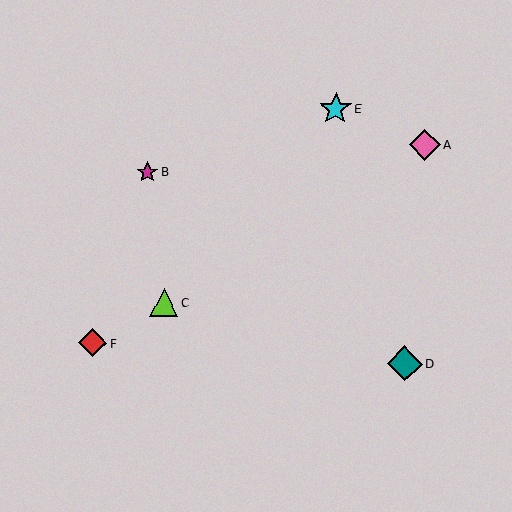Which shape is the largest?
The teal diamond (labeled D) is the largest.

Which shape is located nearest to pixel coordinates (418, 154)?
The pink diamond (labeled A) at (425, 144) is nearest to that location.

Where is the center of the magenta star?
The center of the magenta star is at (147, 172).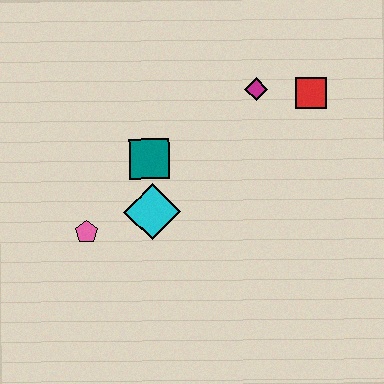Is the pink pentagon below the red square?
Yes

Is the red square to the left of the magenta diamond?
No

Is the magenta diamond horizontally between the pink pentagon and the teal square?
No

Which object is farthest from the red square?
The pink pentagon is farthest from the red square.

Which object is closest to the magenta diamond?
The red square is closest to the magenta diamond.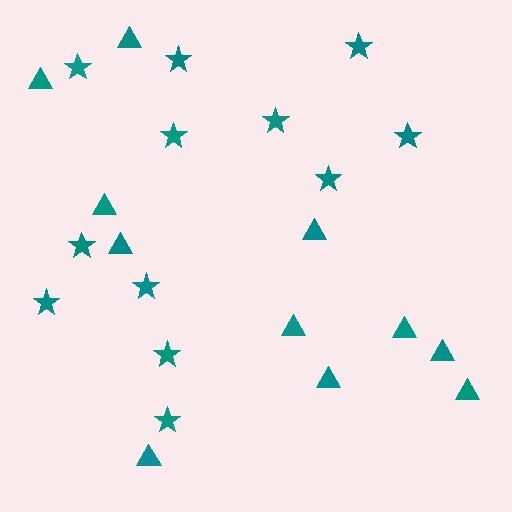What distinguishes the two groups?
There are 2 groups: one group of triangles (11) and one group of stars (12).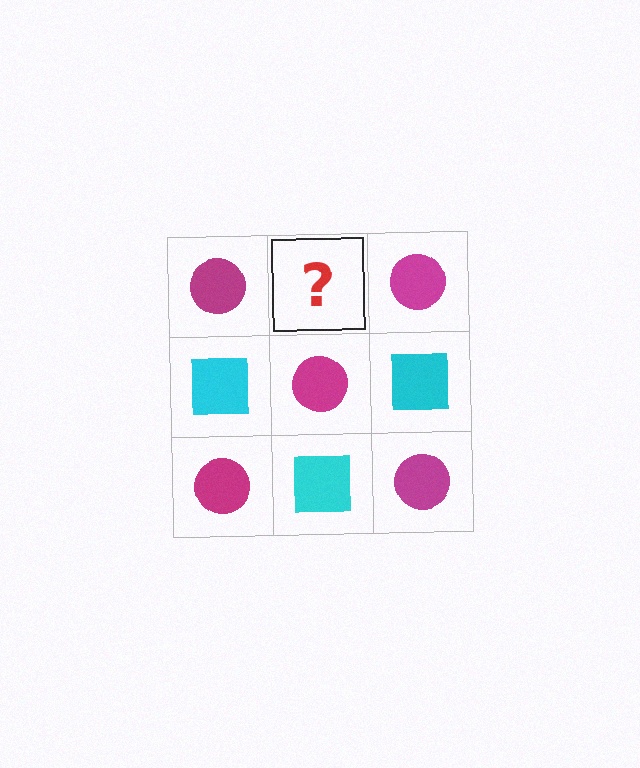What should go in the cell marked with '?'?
The missing cell should contain a cyan square.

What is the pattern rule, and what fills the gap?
The rule is that it alternates magenta circle and cyan square in a checkerboard pattern. The gap should be filled with a cyan square.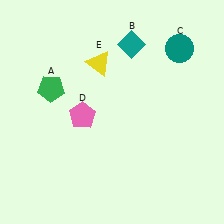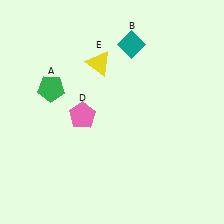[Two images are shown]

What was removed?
The teal circle (C) was removed in Image 2.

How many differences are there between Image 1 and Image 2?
There is 1 difference between the two images.